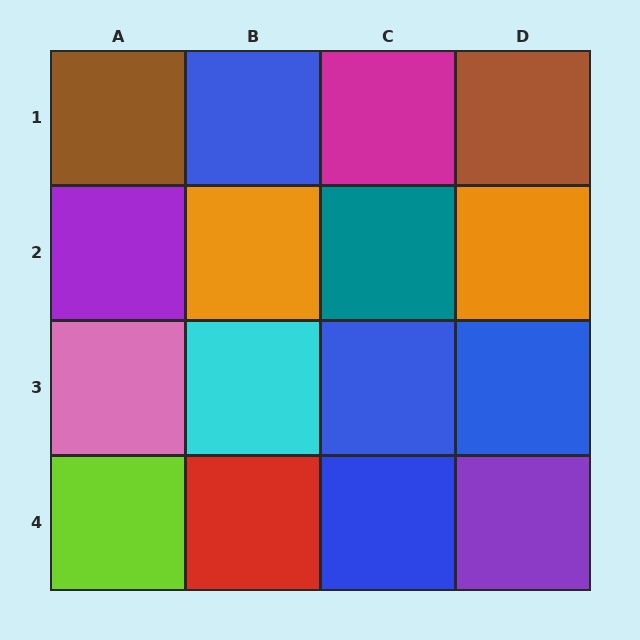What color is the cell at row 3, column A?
Pink.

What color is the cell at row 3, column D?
Blue.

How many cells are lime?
1 cell is lime.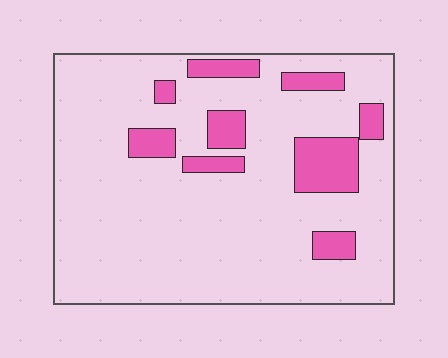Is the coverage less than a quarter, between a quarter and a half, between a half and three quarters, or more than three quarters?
Less than a quarter.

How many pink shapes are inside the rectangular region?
9.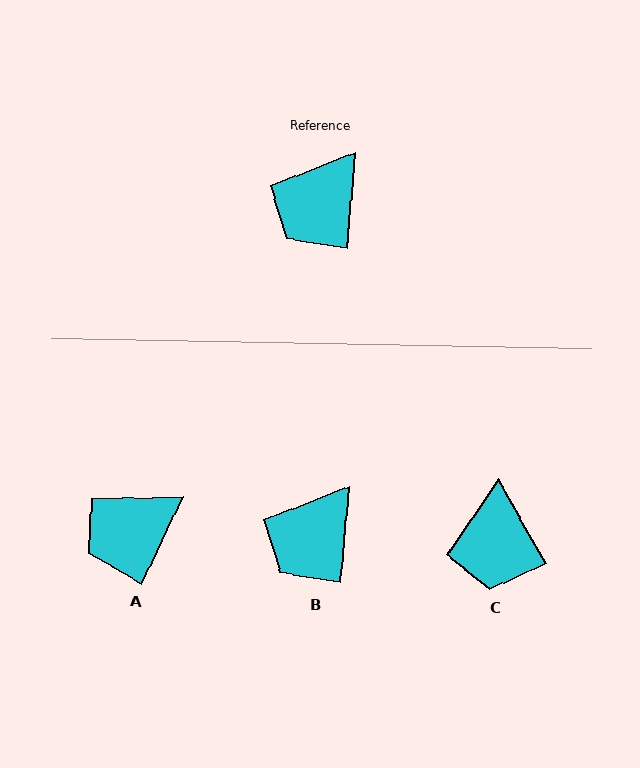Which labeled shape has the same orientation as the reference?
B.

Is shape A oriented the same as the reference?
No, it is off by about 20 degrees.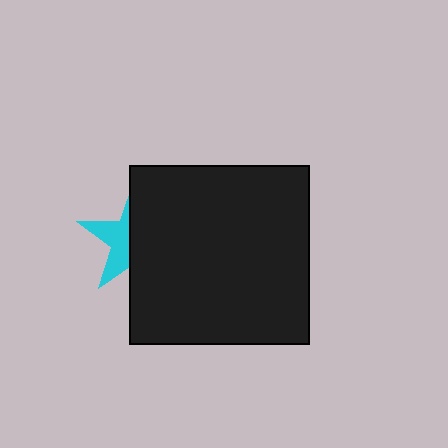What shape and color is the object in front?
The object in front is a black square.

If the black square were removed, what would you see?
You would see the complete cyan star.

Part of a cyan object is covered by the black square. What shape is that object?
It is a star.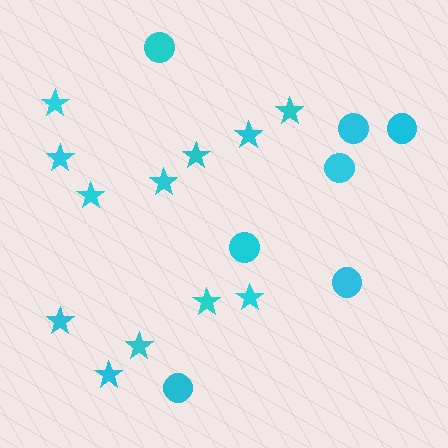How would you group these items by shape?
There are 2 groups: one group of stars (12) and one group of circles (7).